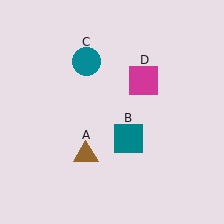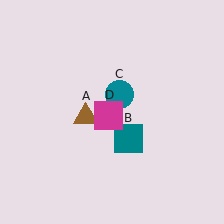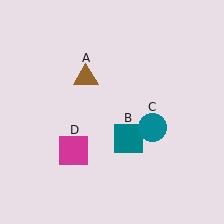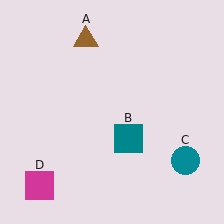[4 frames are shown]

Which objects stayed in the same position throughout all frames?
Teal square (object B) remained stationary.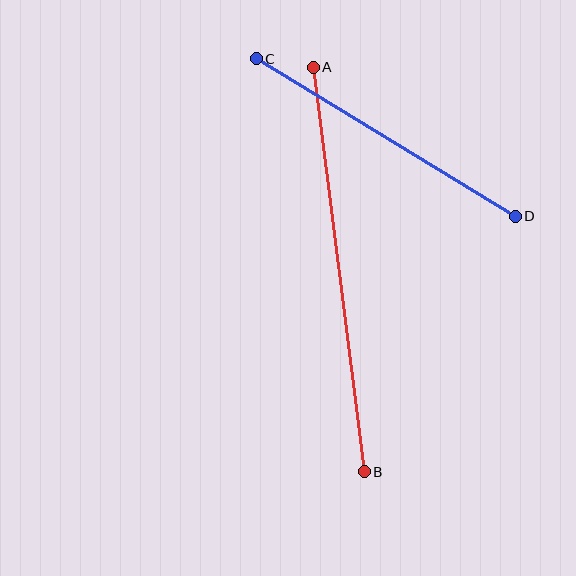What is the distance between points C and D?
The distance is approximately 303 pixels.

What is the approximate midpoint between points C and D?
The midpoint is at approximately (386, 138) pixels.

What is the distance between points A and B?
The distance is approximately 408 pixels.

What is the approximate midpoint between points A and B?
The midpoint is at approximately (339, 270) pixels.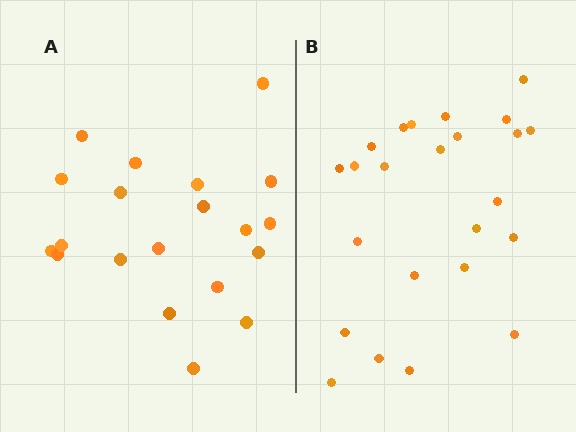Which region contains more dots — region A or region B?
Region B (the right region) has more dots.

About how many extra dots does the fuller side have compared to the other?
Region B has about 4 more dots than region A.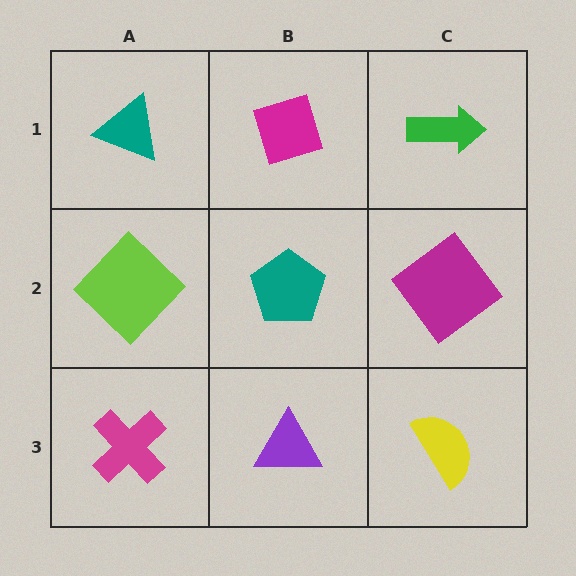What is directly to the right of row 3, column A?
A purple triangle.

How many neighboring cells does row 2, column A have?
3.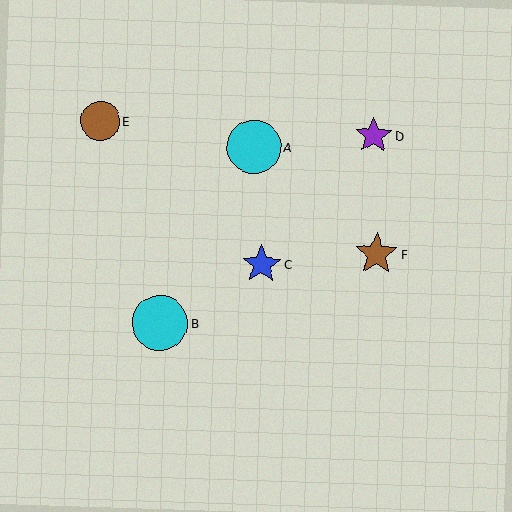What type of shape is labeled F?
Shape F is a brown star.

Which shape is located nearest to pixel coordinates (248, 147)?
The cyan circle (labeled A) at (254, 147) is nearest to that location.